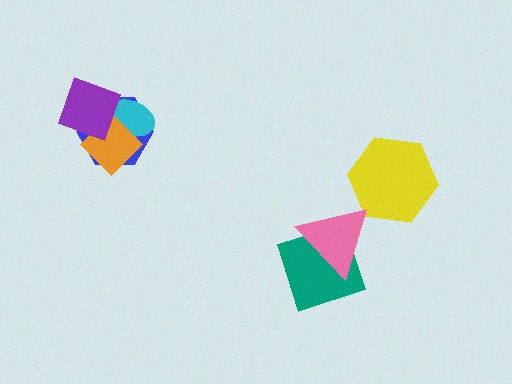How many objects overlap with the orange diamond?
3 objects overlap with the orange diamond.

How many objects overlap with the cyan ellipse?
3 objects overlap with the cyan ellipse.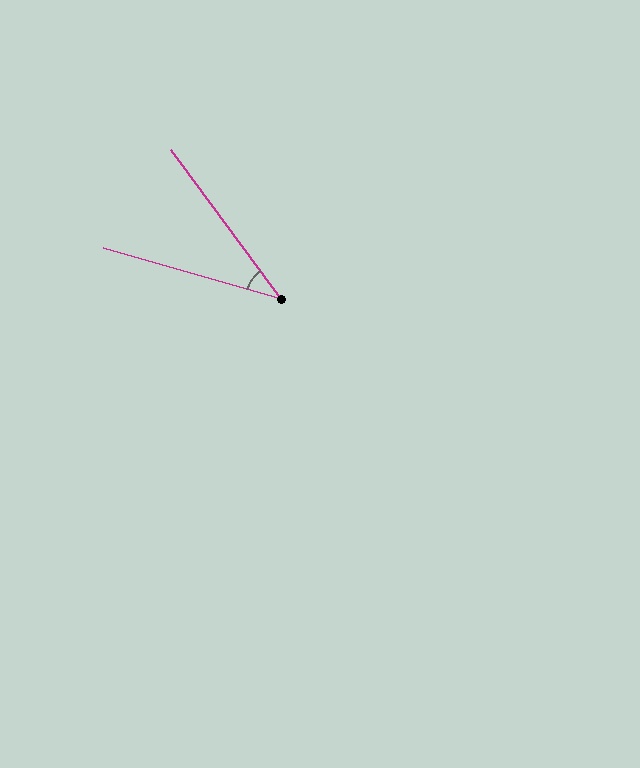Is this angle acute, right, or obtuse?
It is acute.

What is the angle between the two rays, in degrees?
Approximately 38 degrees.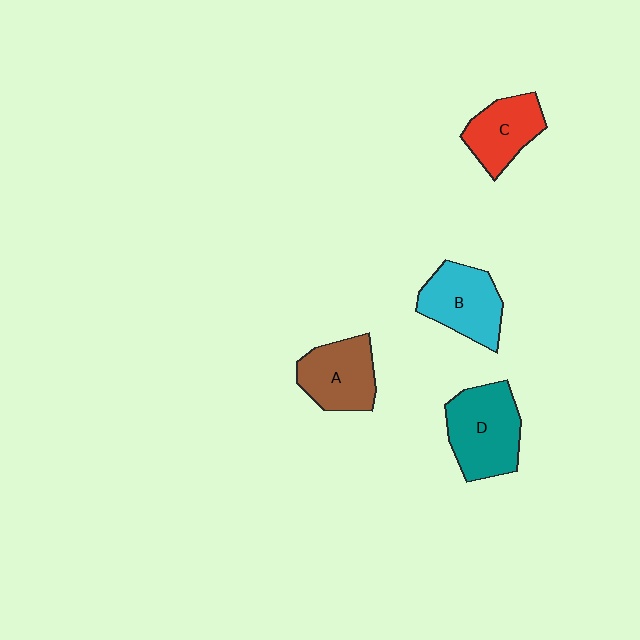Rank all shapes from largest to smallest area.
From largest to smallest: D (teal), B (cyan), A (brown), C (red).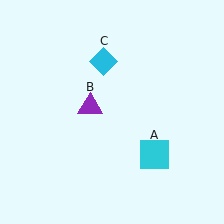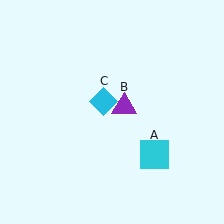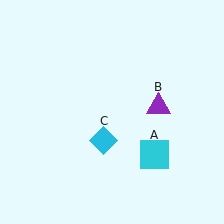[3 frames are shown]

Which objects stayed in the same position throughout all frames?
Cyan square (object A) remained stationary.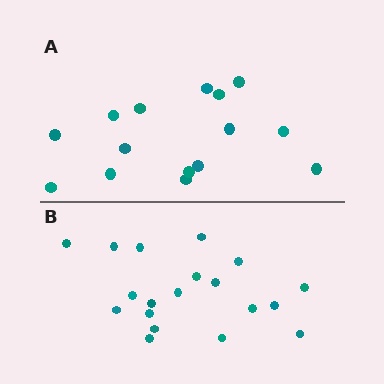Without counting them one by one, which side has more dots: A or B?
Region B (the bottom region) has more dots.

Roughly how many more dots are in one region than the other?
Region B has about 4 more dots than region A.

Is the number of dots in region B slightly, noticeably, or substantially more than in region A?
Region B has noticeably more, but not dramatically so. The ratio is roughly 1.3 to 1.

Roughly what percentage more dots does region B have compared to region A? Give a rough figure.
About 25% more.